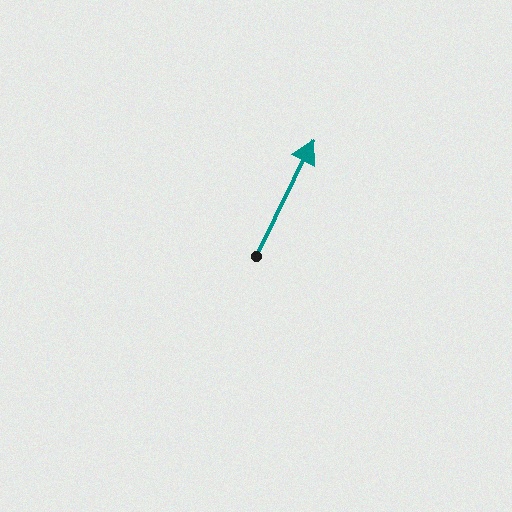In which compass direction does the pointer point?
Northeast.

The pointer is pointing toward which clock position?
Roughly 1 o'clock.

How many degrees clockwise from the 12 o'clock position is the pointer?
Approximately 26 degrees.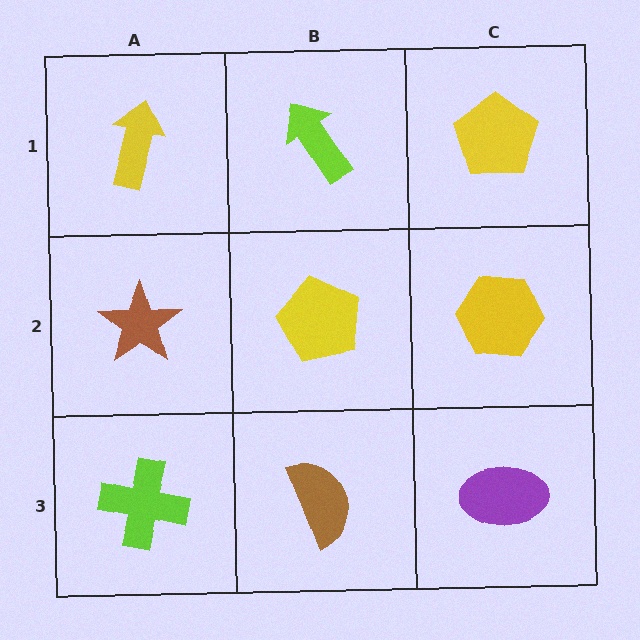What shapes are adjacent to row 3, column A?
A brown star (row 2, column A), a brown semicircle (row 3, column B).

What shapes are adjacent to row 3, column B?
A yellow pentagon (row 2, column B), a lime cross (row 3, column A), a purple ellipse (row 3, column C).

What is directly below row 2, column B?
A brown semicircle.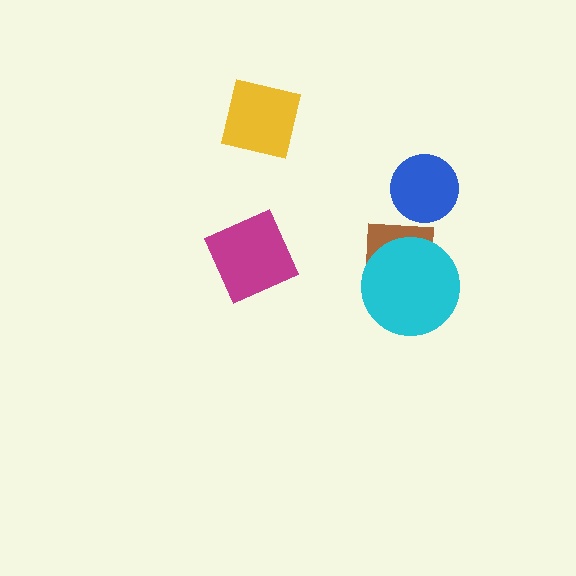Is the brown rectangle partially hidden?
Yes, it is partially covered by another shape.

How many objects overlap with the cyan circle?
1 object overlaps with the cyan circle.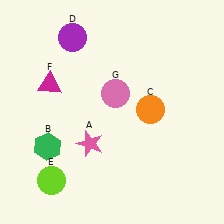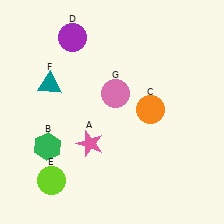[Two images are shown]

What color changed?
The triangle (F) changed from magenta in Image 1 to teal in Image 2.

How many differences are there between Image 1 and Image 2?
There is 1 difference between the two images.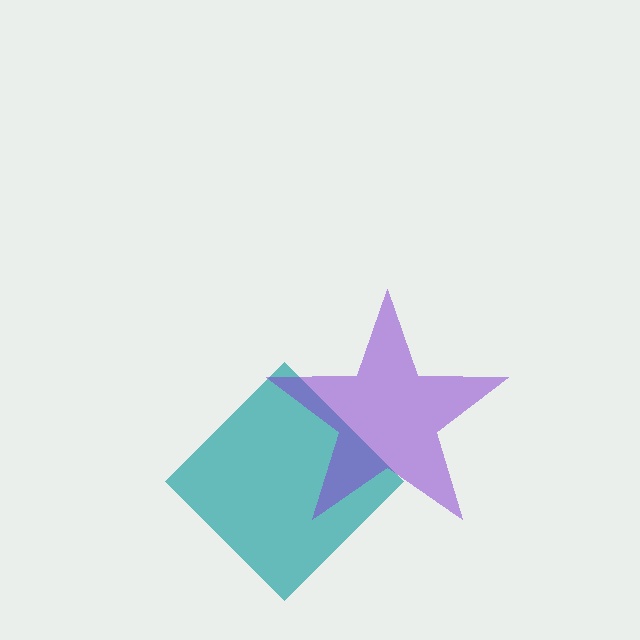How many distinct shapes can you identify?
There are 2 distinct shapes: a teal diamond, a purple star.